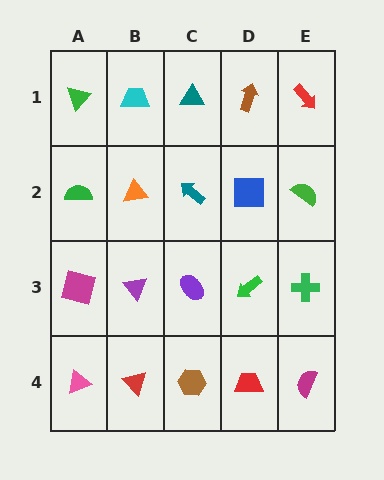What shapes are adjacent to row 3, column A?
A green semicircle (row 2, column A), a pink triangle (row 4, column A), a purple triangle (row 3, column B).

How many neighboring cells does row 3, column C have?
4.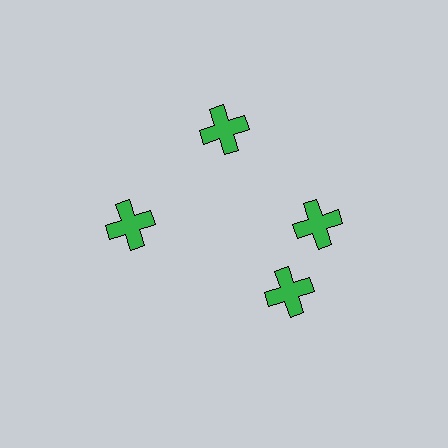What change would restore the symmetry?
The symmetry would be restored by rotating it back into even spacing with its neighbors so that all 4 crosses sit at equal angles and equal distance from the center.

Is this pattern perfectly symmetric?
No. The 4 green crosses are arranged in a ring, but one element near the 6 o'clock position is rotated out of alignment along the ring, breaking the 4-fold rotational symmetry.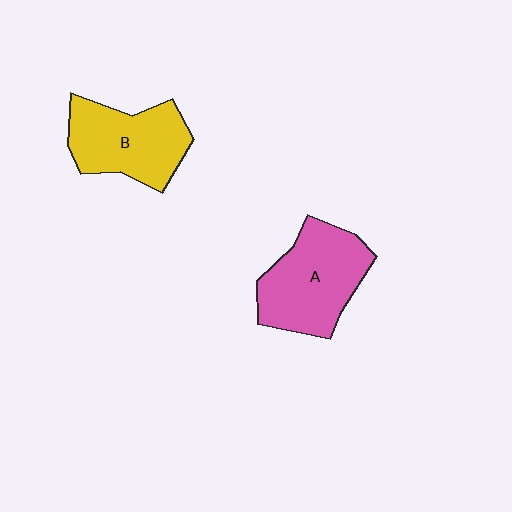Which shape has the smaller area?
Shape B (yellow).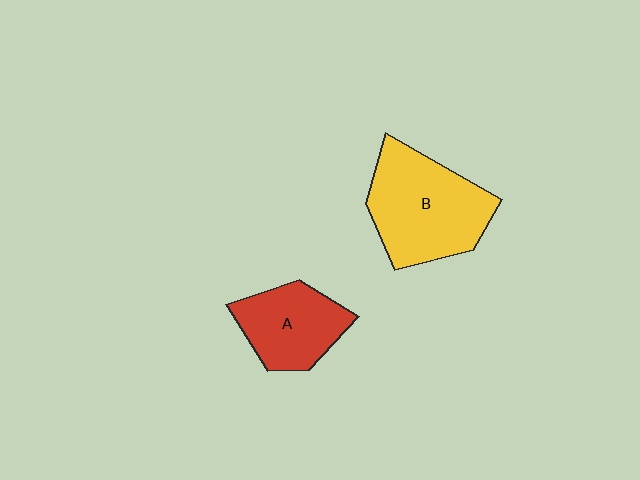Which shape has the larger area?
Shape B (yellow).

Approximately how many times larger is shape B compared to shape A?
Approximately 1.5 times.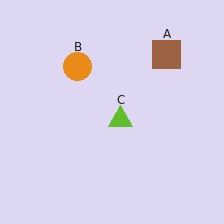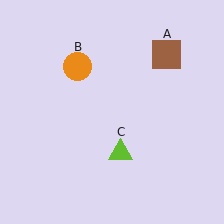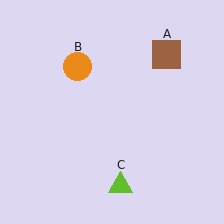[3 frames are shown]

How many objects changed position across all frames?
1 object changed position: lime triangle (object C).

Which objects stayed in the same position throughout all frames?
Brown square (object A) and orange circle (object B) remained stationary.